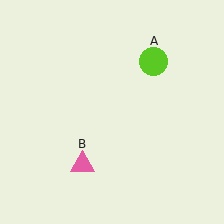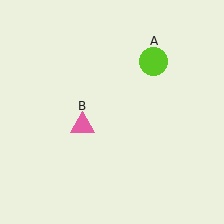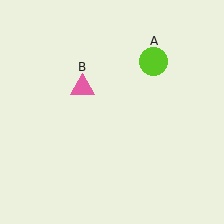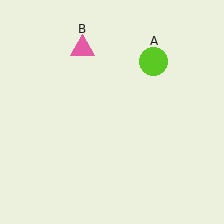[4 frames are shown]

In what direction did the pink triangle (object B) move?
The pink triangle (object B) moved up.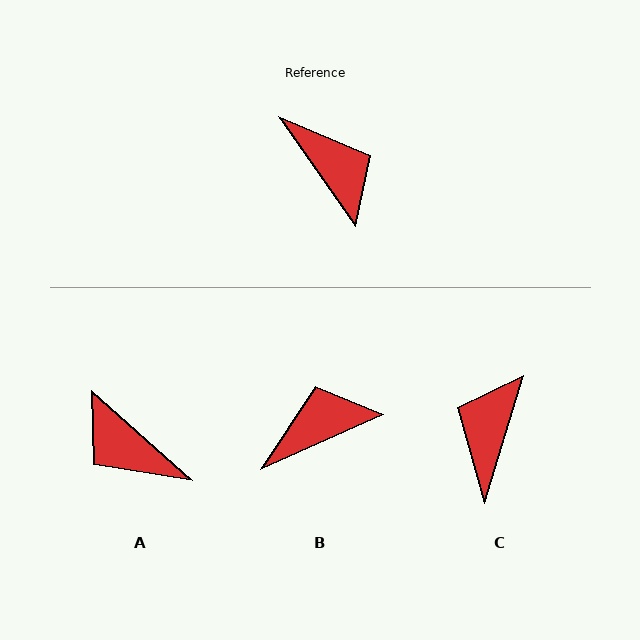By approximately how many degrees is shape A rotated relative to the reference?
Approximately 166 degrees clockwise.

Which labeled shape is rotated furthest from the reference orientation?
A, about 166 degrees away.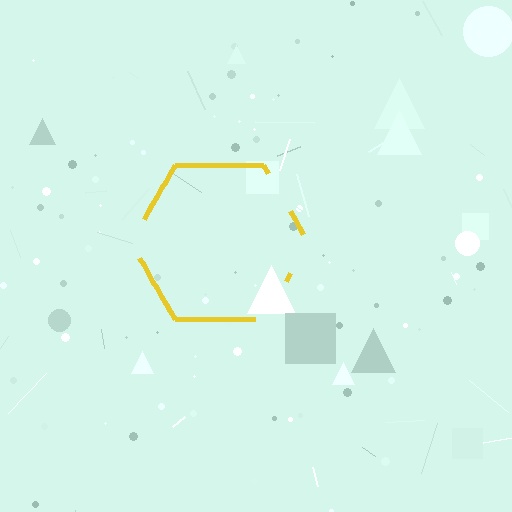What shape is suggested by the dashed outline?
The dashed outline suggests a hexagon.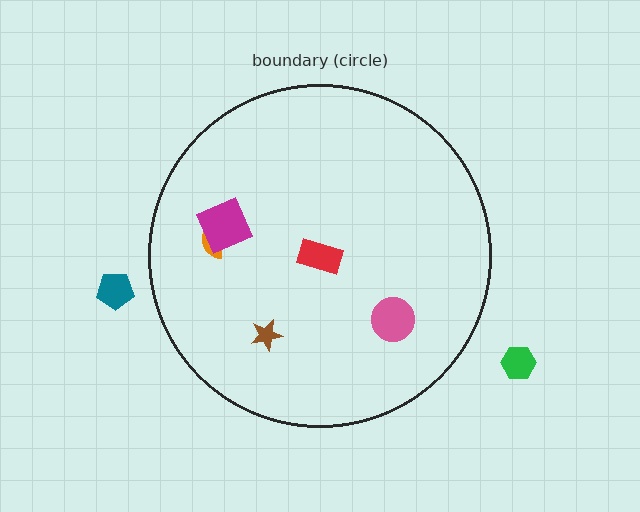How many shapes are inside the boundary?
5 inside, 2 outside.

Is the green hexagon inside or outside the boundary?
Outside.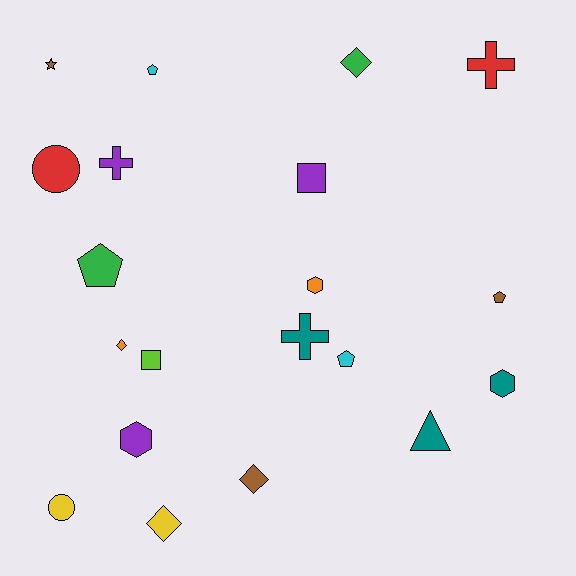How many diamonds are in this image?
There are 4 diamonds.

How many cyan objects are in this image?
There are 2 cyan objects.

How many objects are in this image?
There are 20 objects.